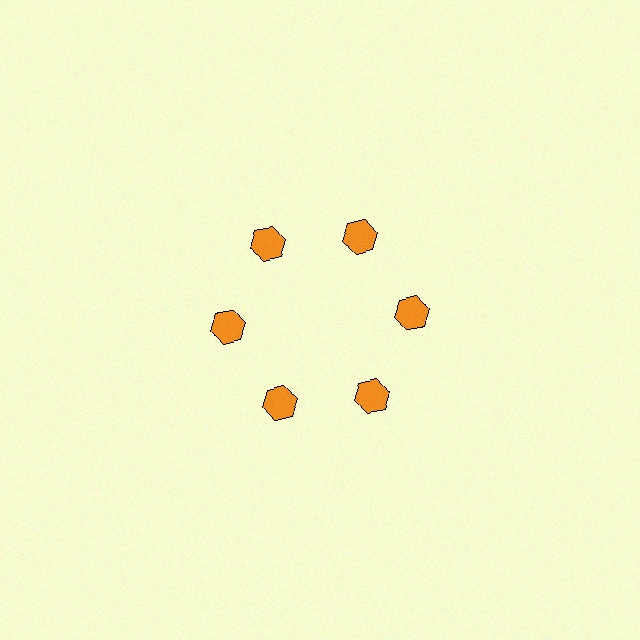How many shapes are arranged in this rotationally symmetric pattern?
There are 6 shapes, arranged in 6 groups of 1.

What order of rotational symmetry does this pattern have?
This pattern has 6-fold rotational symmetry.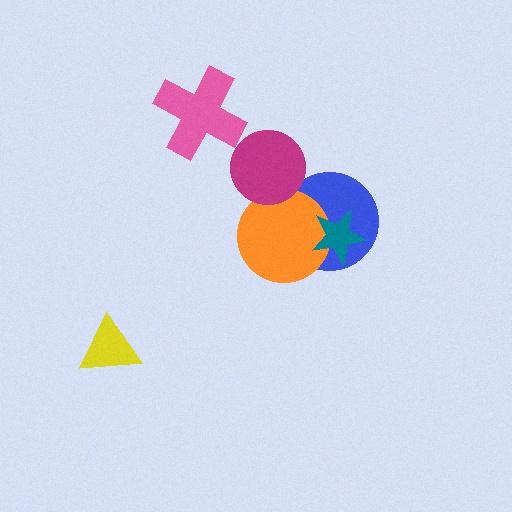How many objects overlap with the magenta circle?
1 object overlaps with the magenta circle.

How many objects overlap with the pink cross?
0 objects overlap with the pink cross.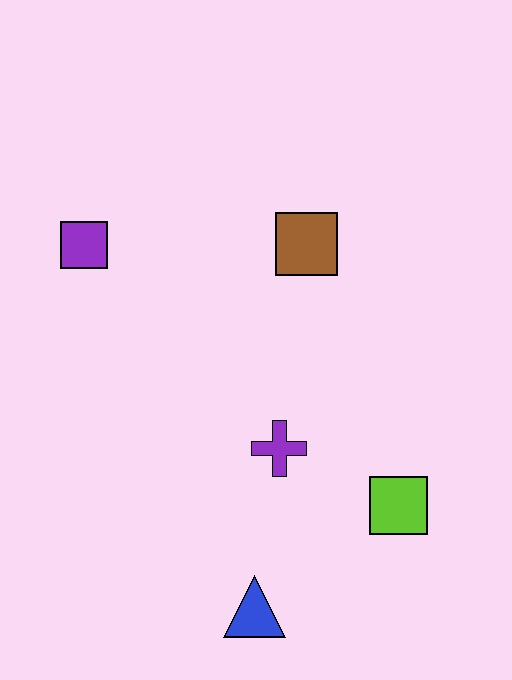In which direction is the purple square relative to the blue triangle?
The purple square is above the blue triangle.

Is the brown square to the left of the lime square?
Yes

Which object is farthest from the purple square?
The lime square is farthest from the purple square.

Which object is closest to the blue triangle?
The purple cross is closest to the blue triangle.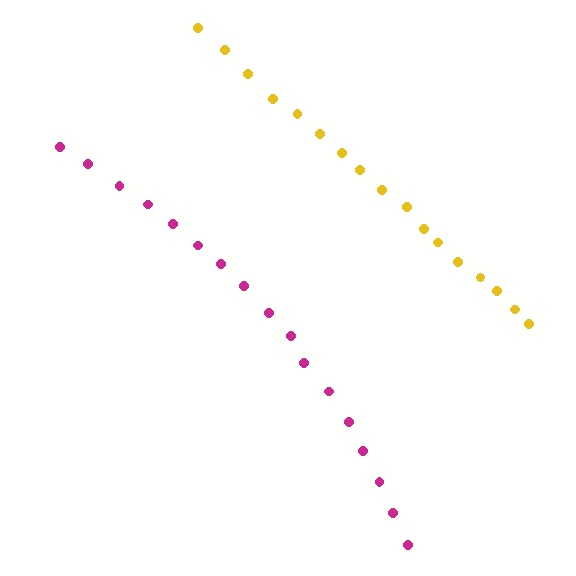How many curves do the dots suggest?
There are 2 distinct paths.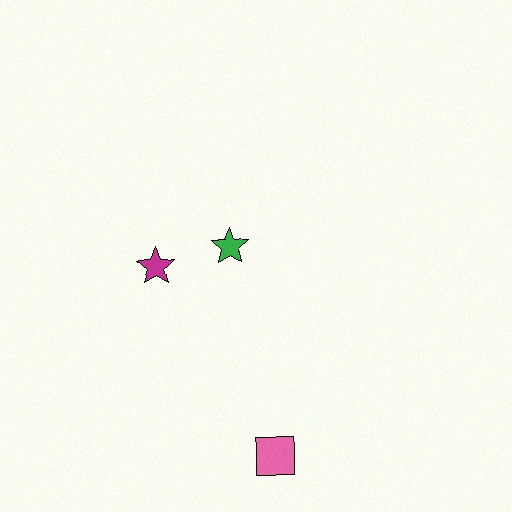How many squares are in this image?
There is 1 square.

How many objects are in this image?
There are 3 objects.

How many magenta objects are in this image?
There is 1 magenta object.